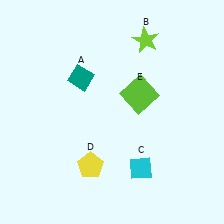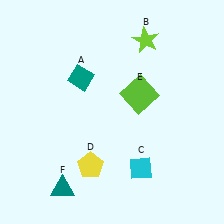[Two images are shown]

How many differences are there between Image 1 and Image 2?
There is 1 difference between the two images.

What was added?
A teal triangle (F) was added in Image 2.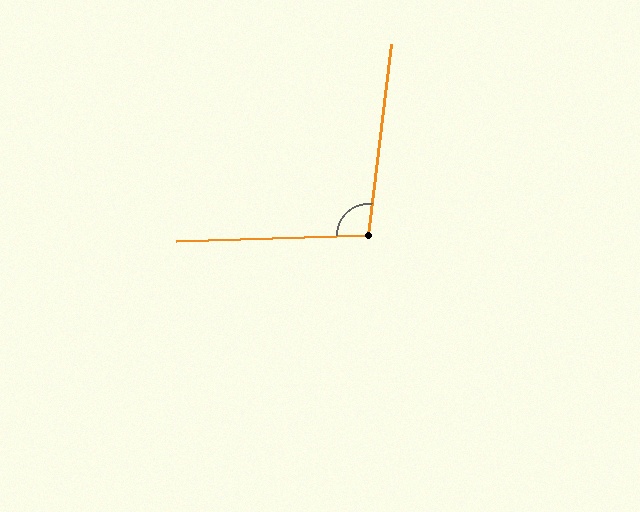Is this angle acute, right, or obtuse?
It is obtuse.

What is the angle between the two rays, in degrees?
Approximately 99 degrees.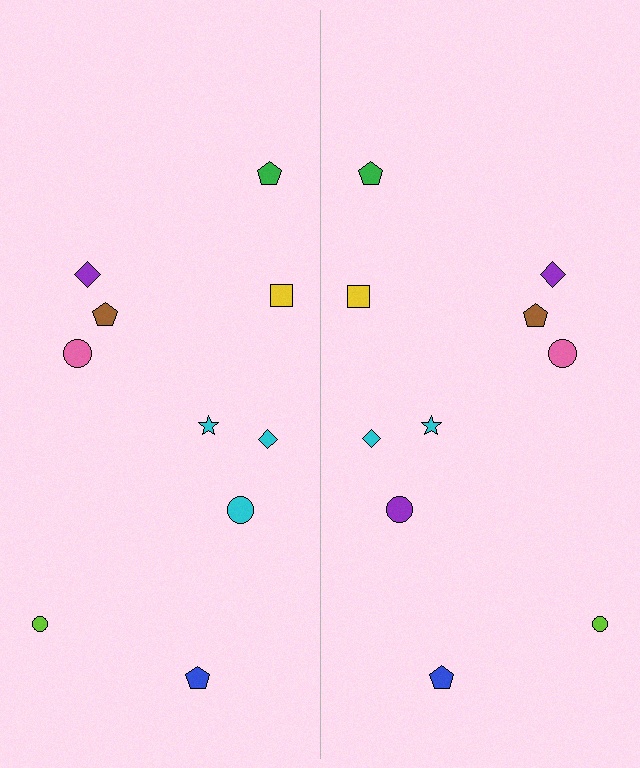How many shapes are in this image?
There are 20 shapes in this image.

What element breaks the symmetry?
The purple circle on the right side breaks the symmetry — its mirror counterpart is cyan.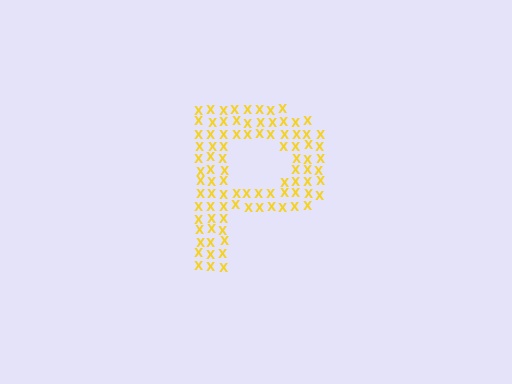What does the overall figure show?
The overall figure shows the letter P.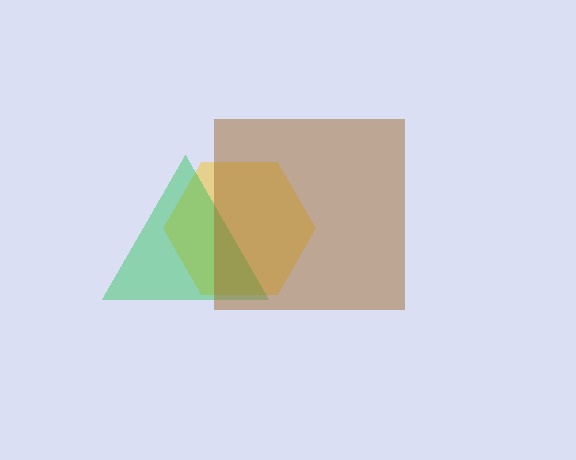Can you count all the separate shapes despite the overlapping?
Yes, there are 3 separate shapes.